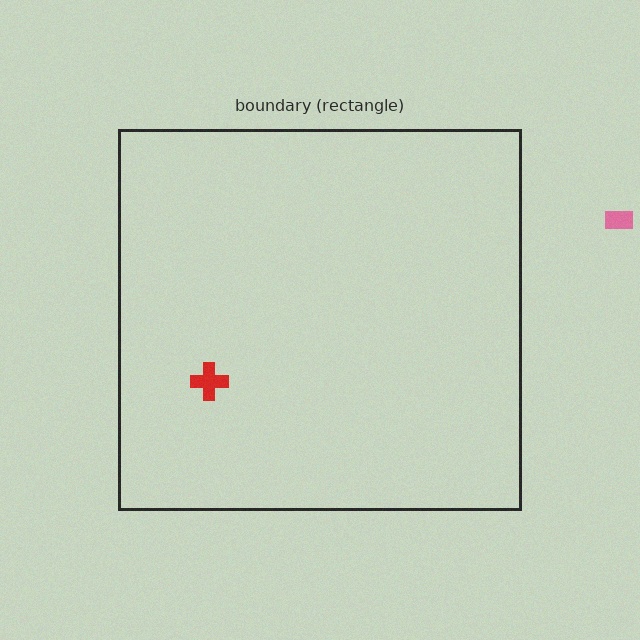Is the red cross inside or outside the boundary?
Inside.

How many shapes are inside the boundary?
1 inside, 1 outside.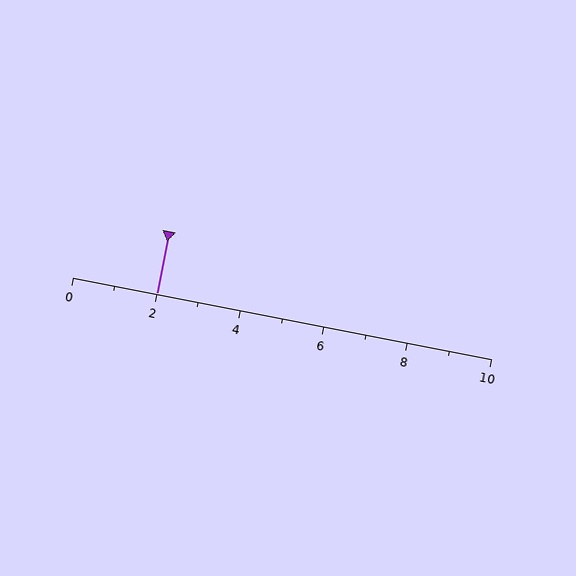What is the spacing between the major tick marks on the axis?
The major ticks are spaced 2 apart.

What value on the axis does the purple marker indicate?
The marker indicates approximately 2.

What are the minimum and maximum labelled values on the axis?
The axis runs from 0 to 10.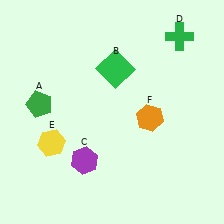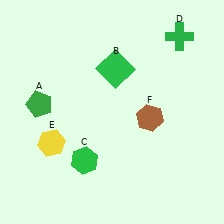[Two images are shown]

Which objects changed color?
C changed from purple to green. F changed from orange to brown.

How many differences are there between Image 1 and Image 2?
There are 2 differences between the two images.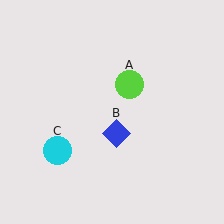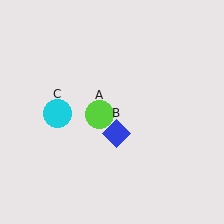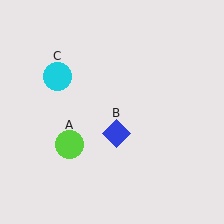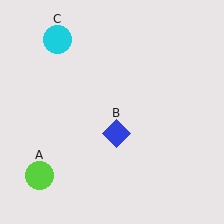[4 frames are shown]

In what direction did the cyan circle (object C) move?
The cyan circle (object C) moved up.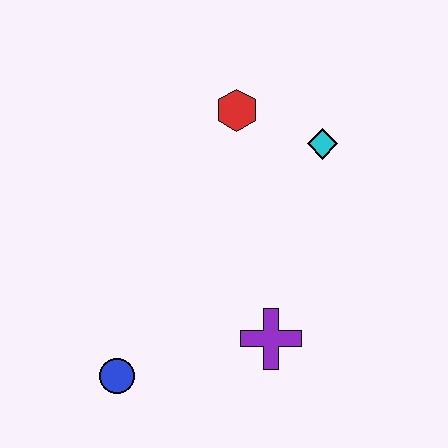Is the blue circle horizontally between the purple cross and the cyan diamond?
No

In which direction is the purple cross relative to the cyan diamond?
The purple cross is below the cyan diamond.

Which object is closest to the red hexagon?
The cyan diamond is closest to the red hexagon.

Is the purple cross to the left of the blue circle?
No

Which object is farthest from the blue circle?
The cyan diamond is farthest from the blue circle.